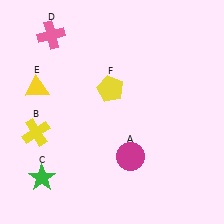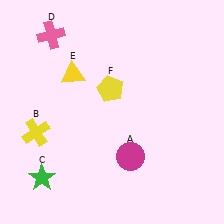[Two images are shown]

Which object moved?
The yellow triangle (E) moved right.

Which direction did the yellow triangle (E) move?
The yellow triangle (E) moved right.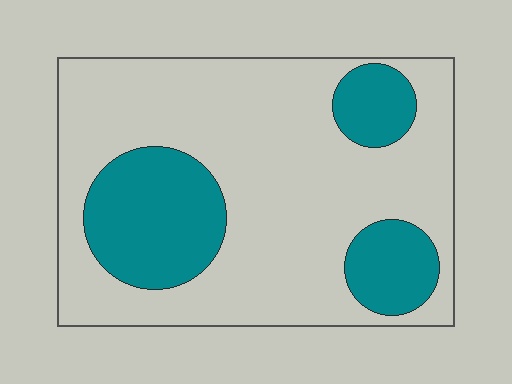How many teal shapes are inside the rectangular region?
3.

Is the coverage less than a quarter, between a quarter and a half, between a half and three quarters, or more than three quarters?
Between a quarter and a half.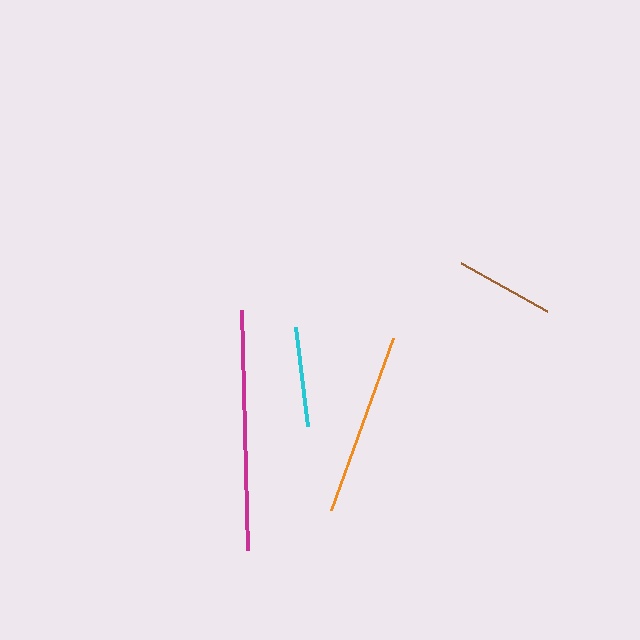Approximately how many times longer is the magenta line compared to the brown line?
The magenta line is approximately 2.4 times the length of the brown line.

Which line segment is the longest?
The magenta line is the longest at approximately 240 pixels.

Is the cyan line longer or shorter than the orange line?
The orange line is longer than the cyan line.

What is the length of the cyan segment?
The cyan segment is approximately 99 pixels long.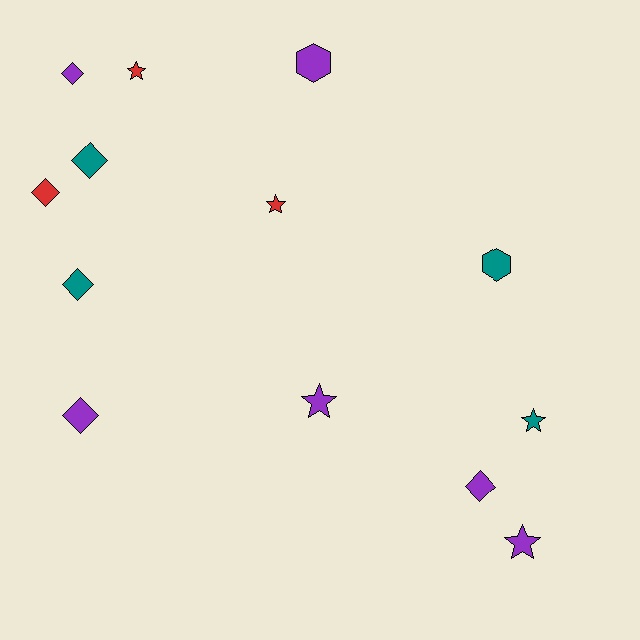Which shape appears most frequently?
Diamond, with 6 objects.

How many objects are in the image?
There are 13 objects.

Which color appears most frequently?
Purple, with 6 objects.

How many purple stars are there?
There are 2 purple stars.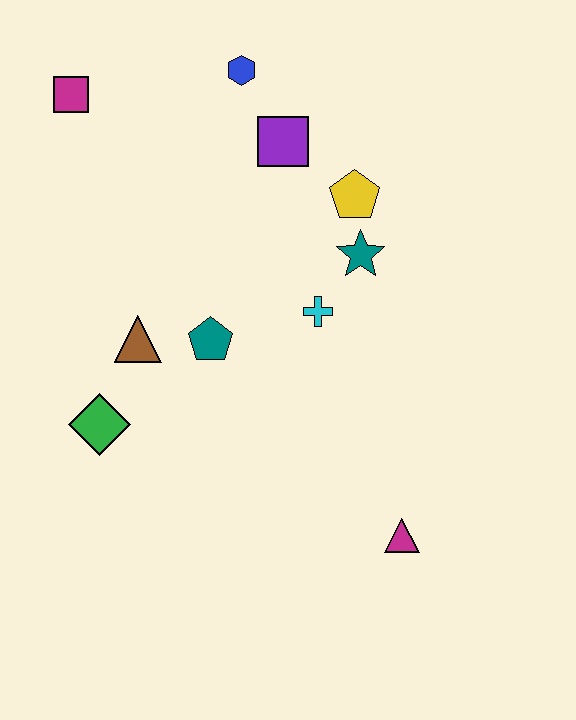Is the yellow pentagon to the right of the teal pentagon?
Yes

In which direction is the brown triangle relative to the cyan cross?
The brown triangle is to the left of the cyan cross.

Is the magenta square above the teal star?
Yes